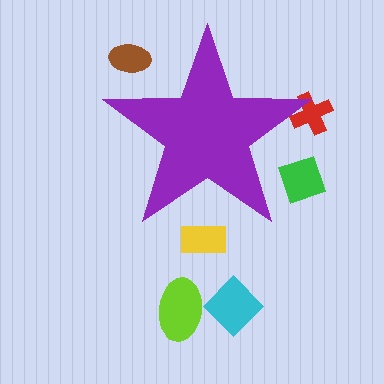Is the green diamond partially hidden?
Yes, the green diamond is partially hidden behind the purple star.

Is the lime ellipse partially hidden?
No, the lime ellipse is fully visible.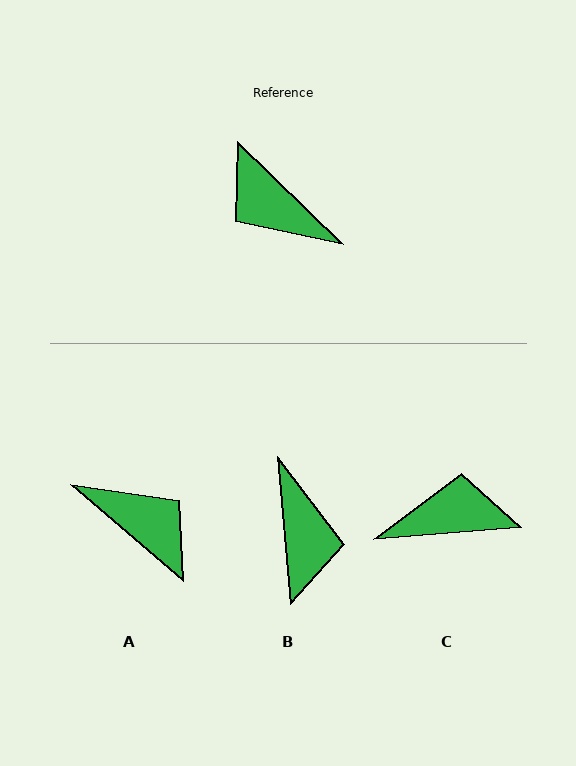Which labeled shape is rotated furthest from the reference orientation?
A, about 176 degrees away.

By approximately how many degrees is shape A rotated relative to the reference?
Approximately 176 degrees clockwise.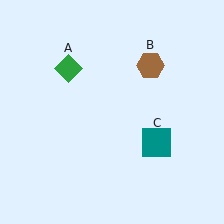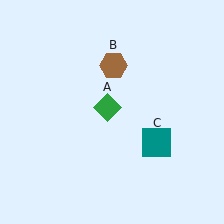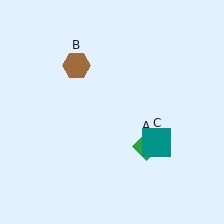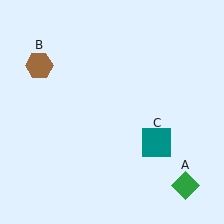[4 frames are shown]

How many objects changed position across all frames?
2 objects changed position: green diamond (object A), brown hexagon (object B).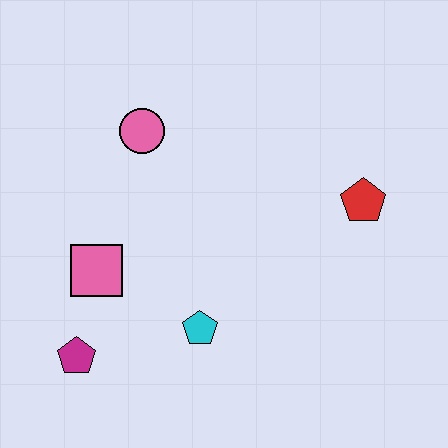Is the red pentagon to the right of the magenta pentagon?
Yes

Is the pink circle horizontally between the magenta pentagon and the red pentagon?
Yes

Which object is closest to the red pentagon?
The cyan pentagon is closest to the red pentagon.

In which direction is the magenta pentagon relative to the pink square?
The magenta pentagon is below the pink square.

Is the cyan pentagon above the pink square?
No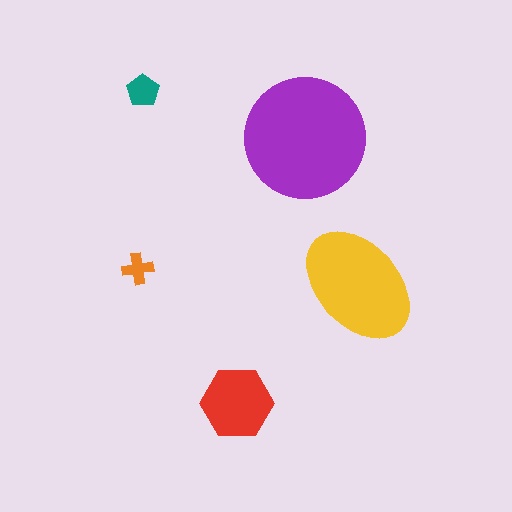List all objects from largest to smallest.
The purple circle, the yellow ellipse, the red hexagon, the teal pentagon, the orange cross.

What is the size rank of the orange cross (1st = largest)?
5th.